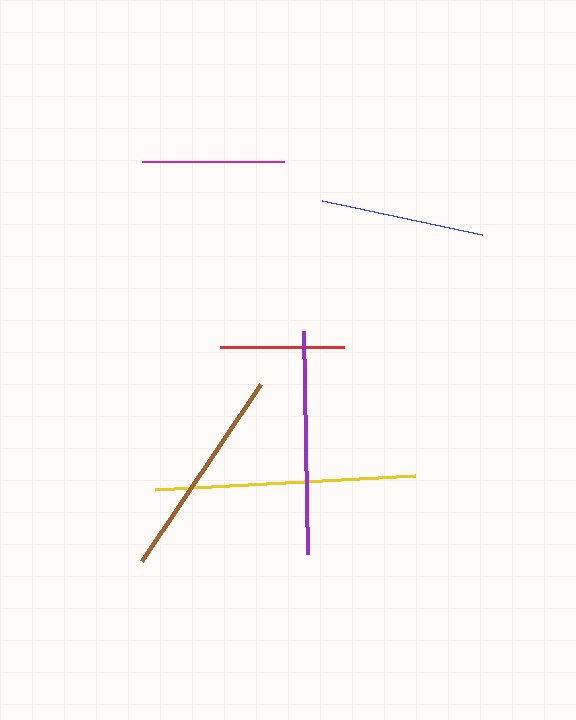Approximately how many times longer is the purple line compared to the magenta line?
The purple line is approximately 1.6 times the length of the magenta line.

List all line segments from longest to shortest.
From longest to shortest: yellow, purple, brown, blue, magenta, red.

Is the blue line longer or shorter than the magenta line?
The blue line is longer than the magenta line.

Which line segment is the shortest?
The red line is the shortest at approximately 124 pixels.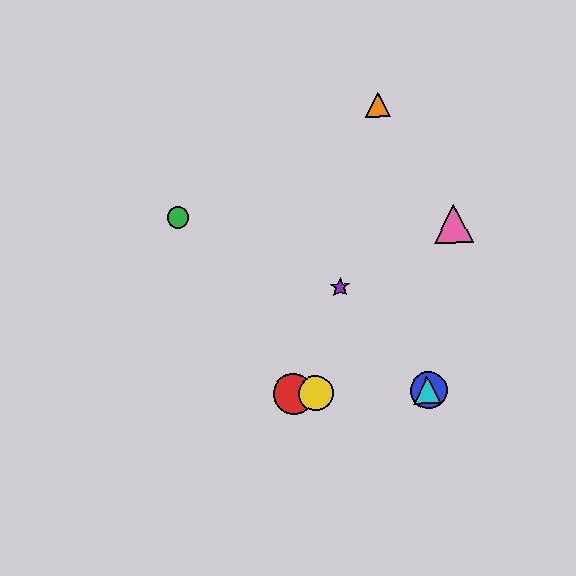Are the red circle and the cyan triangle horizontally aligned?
Yes, both are at y≈394.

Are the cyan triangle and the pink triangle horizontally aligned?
No, the cyan triangle is at y≈390 and the pink triangle is at y≈224.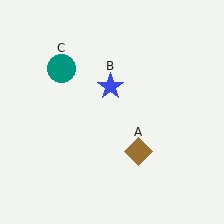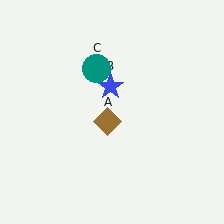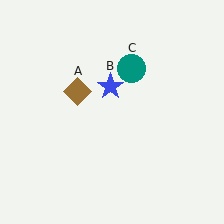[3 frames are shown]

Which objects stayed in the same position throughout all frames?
Blue star (object B) remained stationary.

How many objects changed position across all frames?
2 objects changed position: brown diamond (object A), teal circle (object C).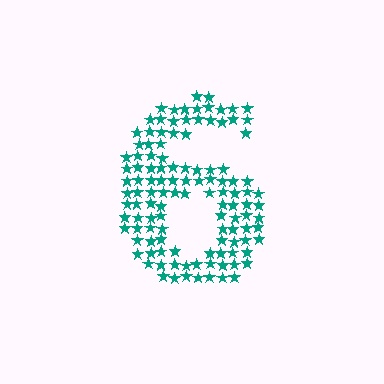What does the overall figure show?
The overall figure shows the digit 6.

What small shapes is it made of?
It is made of small stars.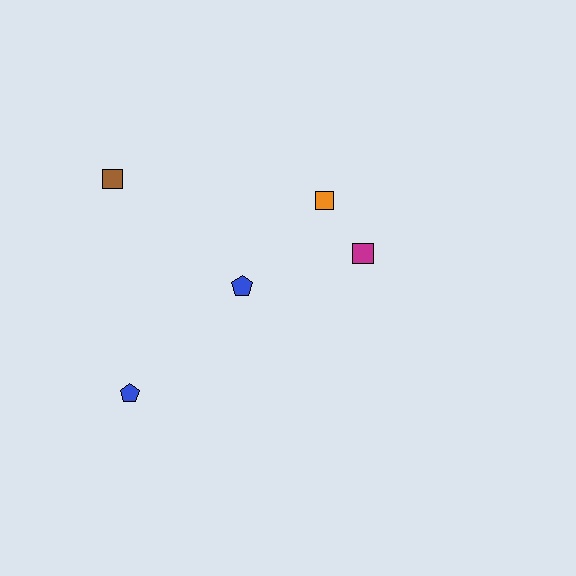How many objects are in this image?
There are 5 objects.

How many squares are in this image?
There are 3 squares.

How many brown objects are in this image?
There is 1 brown object.